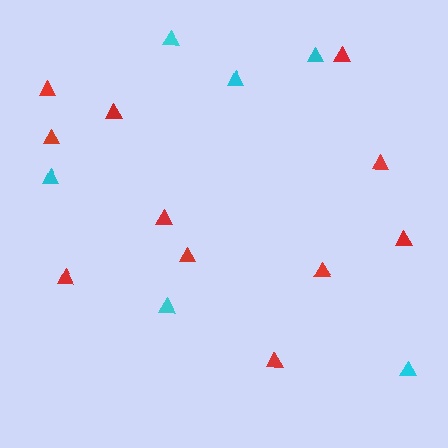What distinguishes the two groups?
There are 2 groups: one group of red triangles (11) and one group of cyan triangles (6).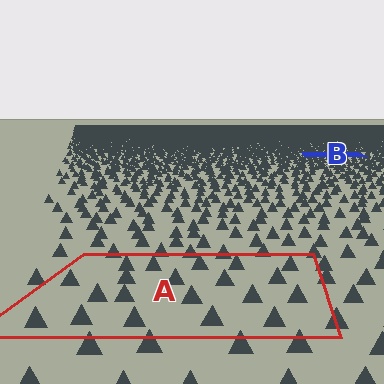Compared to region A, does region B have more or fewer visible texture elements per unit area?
Region B has more texture elements per unit area — they are packed more densely because it is farther away.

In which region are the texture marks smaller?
The texture marks are smaller in region B, because it is farther away.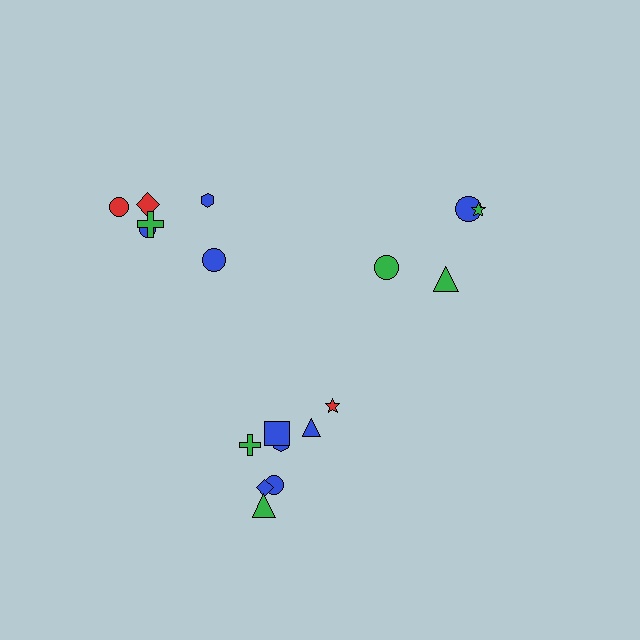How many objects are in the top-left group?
There are 6 objects.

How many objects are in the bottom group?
There are 8 objects.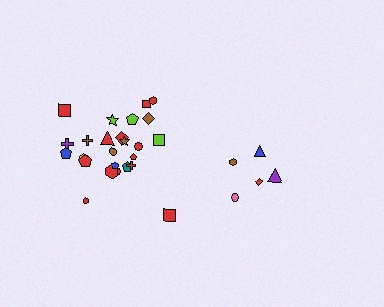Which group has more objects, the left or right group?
The left group.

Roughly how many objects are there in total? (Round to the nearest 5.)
Roughly 30 objects in total.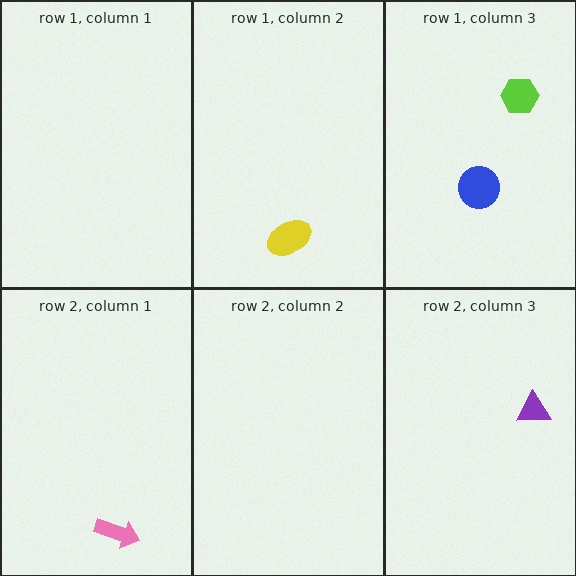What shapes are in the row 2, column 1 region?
The pink arrow.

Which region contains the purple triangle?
The row 2, column 3 region.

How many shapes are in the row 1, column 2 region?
1.